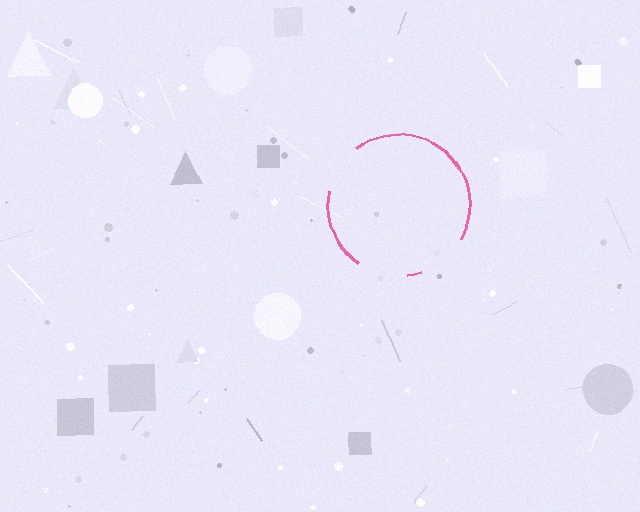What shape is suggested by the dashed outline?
The dashed outline suggests a circle.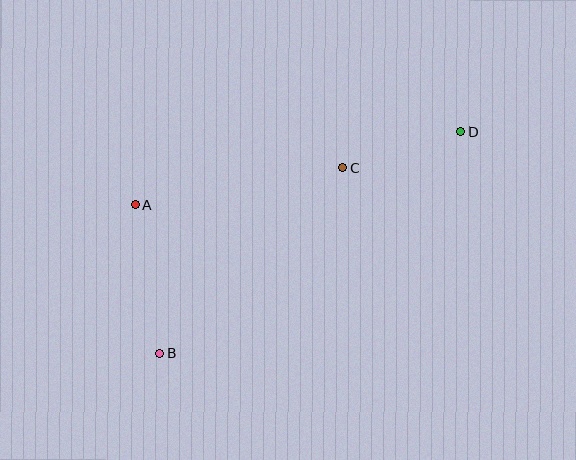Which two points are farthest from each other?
Points B and D are farthest from each other.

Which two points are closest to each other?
Points C and D are closest to each other.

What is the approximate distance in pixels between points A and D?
The distance between A and D is approximately 334 pixels.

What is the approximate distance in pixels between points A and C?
The distance between A and C is approximately 211 pixels.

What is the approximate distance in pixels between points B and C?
The distance between B and C is approximately 260 pixels.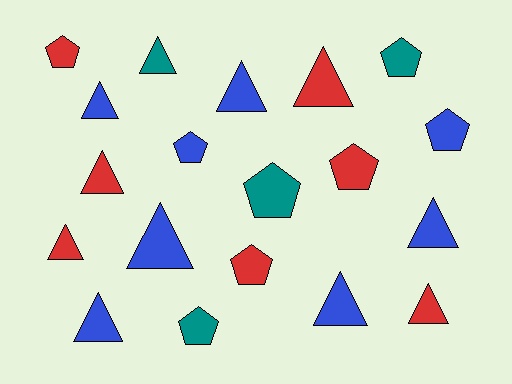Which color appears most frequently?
Blue, with 8 objects.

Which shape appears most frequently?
Triangle, with 11 objects.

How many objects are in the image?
There are 19 objects.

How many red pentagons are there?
There are 3 red pentagons.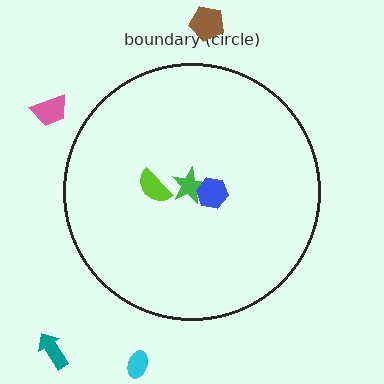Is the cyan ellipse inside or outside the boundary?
Outside.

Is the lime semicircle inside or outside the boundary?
Inside.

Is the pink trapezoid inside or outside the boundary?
Outside.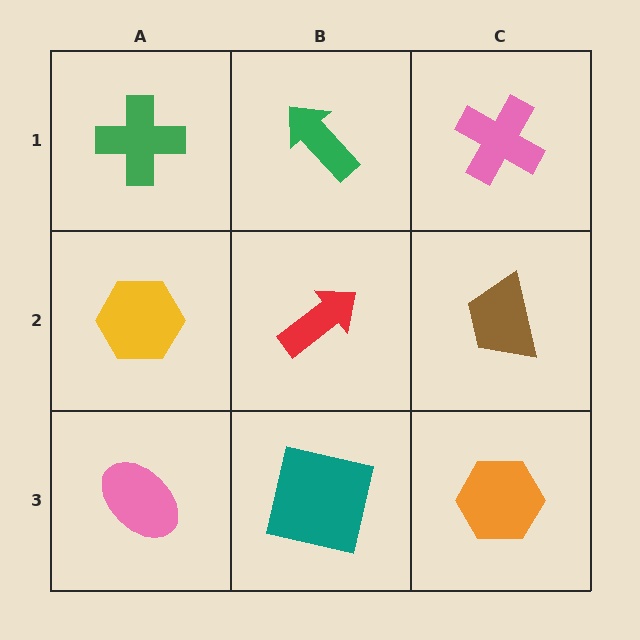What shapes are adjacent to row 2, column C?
A pink cross (row 1, column C), an orange hexagon (row 3, column C), a red arrow (row 2, column B).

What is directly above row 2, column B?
A green arrow.